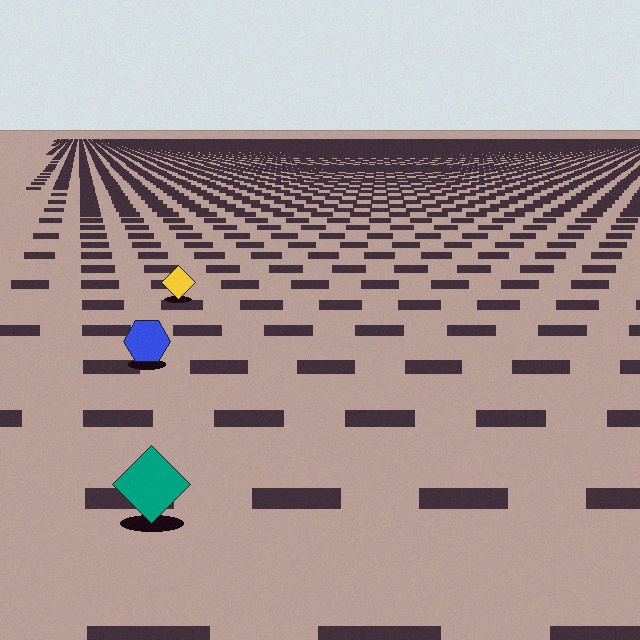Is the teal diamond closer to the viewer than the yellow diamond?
Yes. The teal diamond is closer — you can tell from the texture gradient: the ground texture is coarser near it.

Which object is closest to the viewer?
The teal diamond is closest. The texture marks near it are larger and more spread out.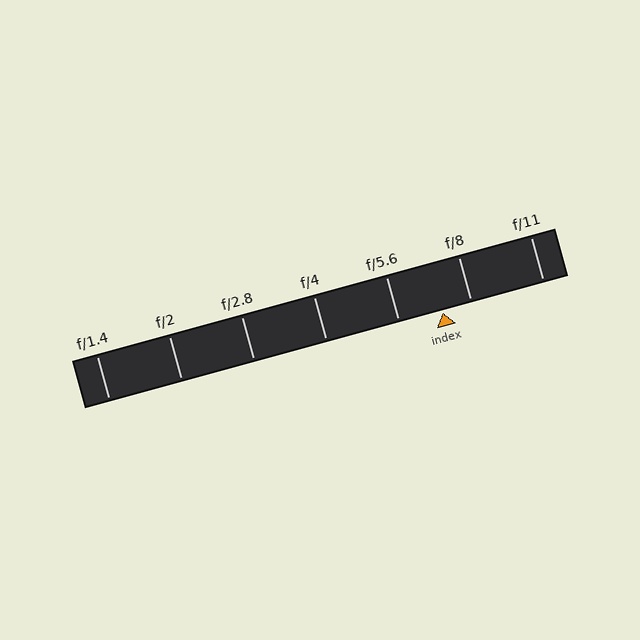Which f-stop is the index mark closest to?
The index mark is closest to f/8.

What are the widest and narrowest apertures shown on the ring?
The widest aperture shown is f/1.4 and the narrowest is f/11.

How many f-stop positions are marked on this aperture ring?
There are 7 f-stop positions marked.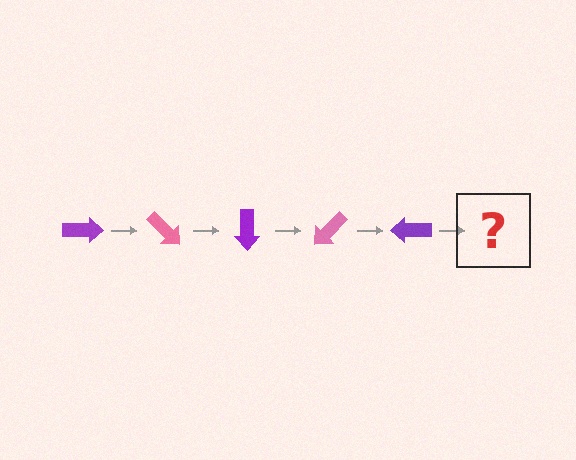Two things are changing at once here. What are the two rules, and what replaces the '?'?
The two rules are that it rotates 45 degrees each step and the color cycles through purple and pink. The '?' should be a pink arrow, rotated 225 degrees from the start.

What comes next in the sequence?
The next element should be a pink arrow, rotated 225 degrees from the start.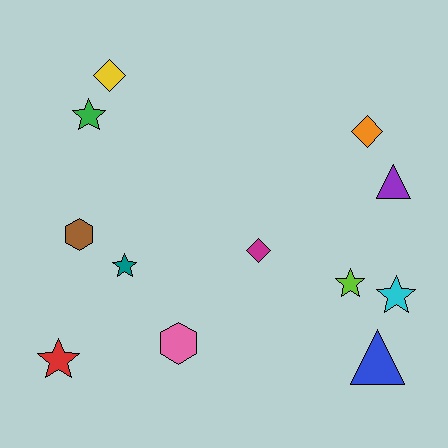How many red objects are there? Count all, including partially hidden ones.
There is 1 red object.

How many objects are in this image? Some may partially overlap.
There are 12 objects.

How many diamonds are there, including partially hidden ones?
There are 3 diamonds.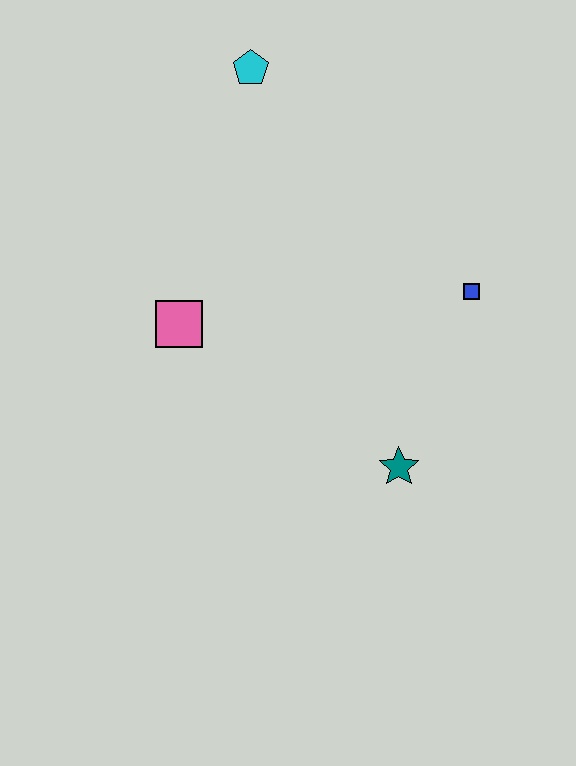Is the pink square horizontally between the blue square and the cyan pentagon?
No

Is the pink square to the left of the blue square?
Yes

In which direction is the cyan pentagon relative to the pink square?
The cyan pentagon is above the pink square.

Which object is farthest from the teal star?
The cyan pentagon is farthest from the teal star.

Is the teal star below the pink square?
Yes